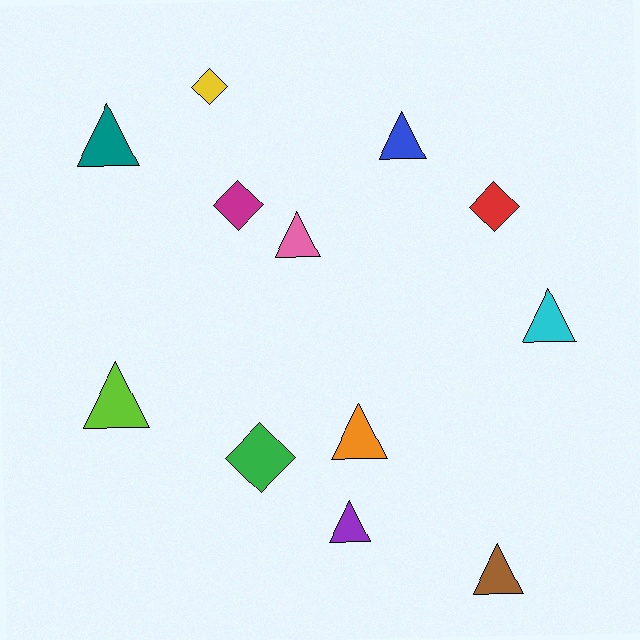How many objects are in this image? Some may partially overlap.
There are 12 objects.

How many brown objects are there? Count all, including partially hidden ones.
There is 1 brown object.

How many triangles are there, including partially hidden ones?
There are 8 triangles.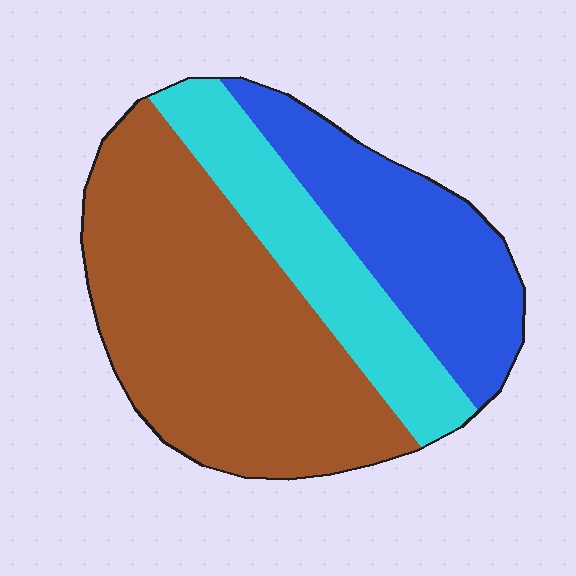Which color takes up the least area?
Cyan, at roughly 20%.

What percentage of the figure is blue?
Blue covers about 25% of the figure.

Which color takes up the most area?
Brown, at roughly 50%.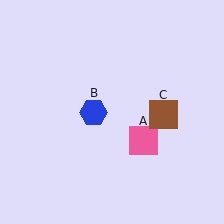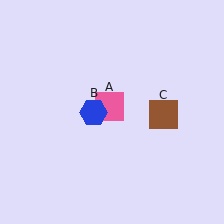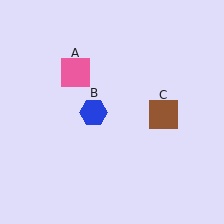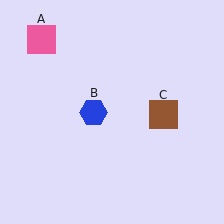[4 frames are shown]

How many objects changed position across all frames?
1 object changed position: pink square (object A).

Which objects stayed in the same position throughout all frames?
Blue hexagon (object B) and brown square (object C) remained stationary.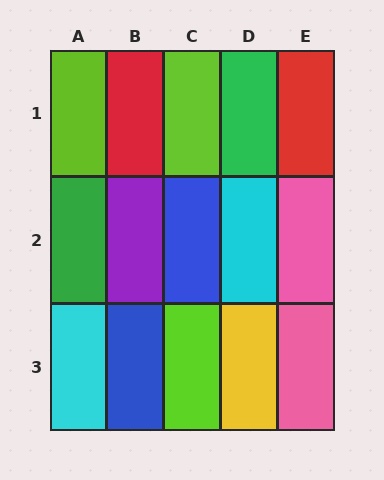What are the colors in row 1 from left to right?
Lime, red, lime, green, red.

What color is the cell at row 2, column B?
Purple.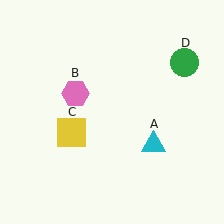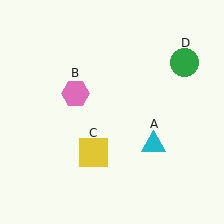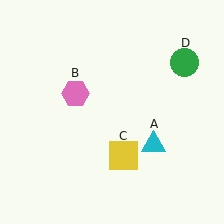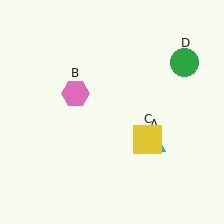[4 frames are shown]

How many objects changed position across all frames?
1 object changed position: yellow square (object C).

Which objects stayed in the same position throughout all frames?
Cyan triangle (object A) and pink hexagon (object B) and green circle (object D) remained stationary.